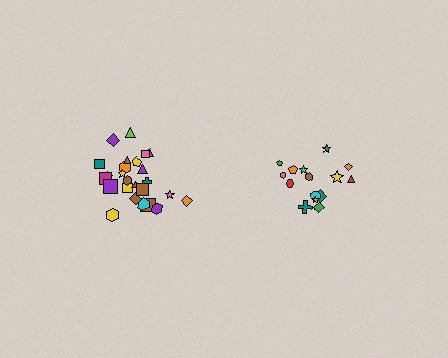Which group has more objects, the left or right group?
The left group.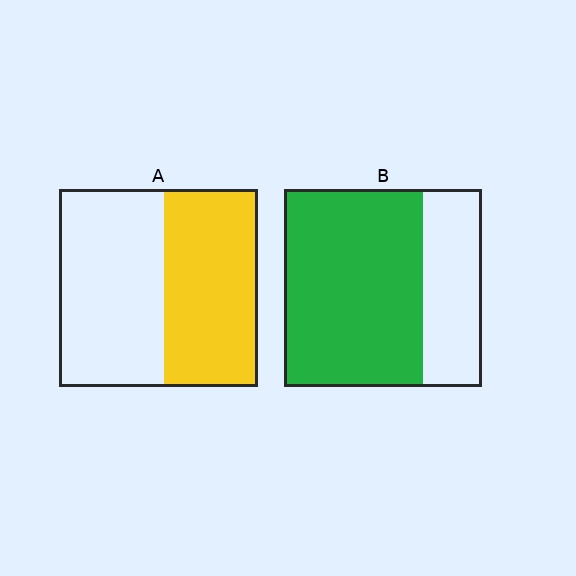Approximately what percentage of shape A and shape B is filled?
A is approximately 45% and B is approximately 70%.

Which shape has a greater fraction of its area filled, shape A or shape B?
Shape B.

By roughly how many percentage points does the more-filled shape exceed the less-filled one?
By roughly 25 percentage points (B over A).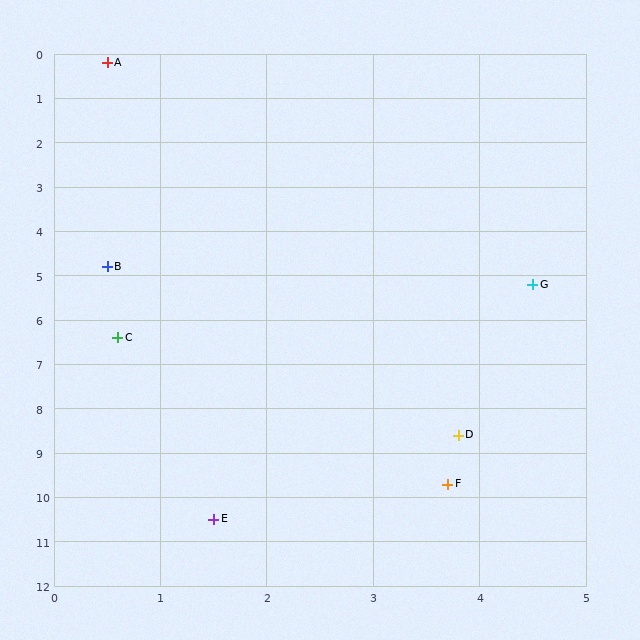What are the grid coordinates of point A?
Point A is at approximately (0.5, 0.2).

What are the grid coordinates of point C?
Point C is at approximately (0.6, 6.4).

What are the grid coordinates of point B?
Point B is at approximately (0.5, 4.8).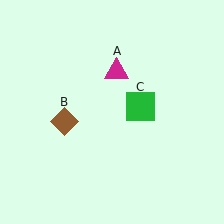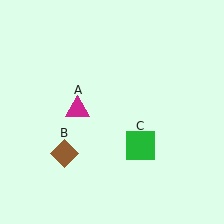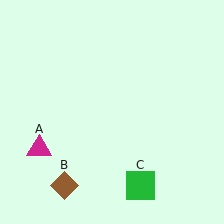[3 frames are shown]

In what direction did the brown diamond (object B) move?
The brown diamond (object B) moved down.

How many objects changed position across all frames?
3 objects changed position: magenta triangle (object A), brown diamond (object B), green square (object C).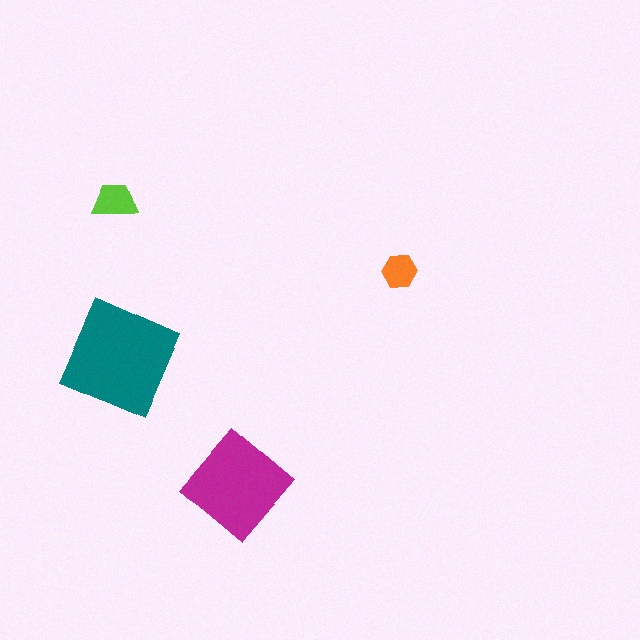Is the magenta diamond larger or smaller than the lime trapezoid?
Larger.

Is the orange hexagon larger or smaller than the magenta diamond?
Smaller.